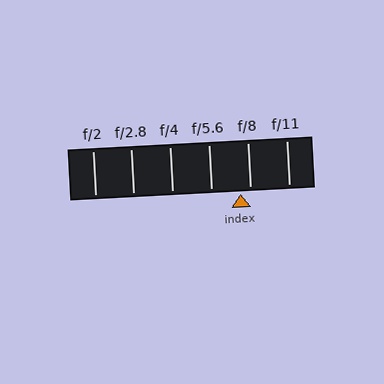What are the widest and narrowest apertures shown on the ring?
The widest aperture shown is f/2 and the narrowest is f/11.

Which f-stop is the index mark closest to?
The index mark is closest to f/8.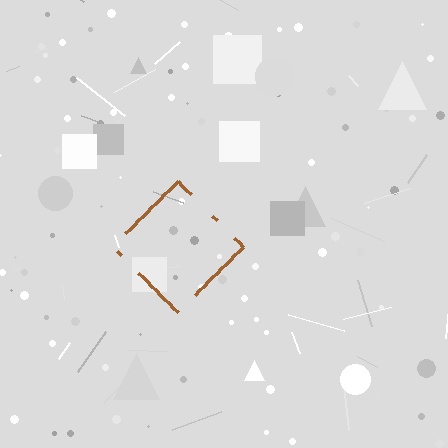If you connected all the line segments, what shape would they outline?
They would outline a diamond.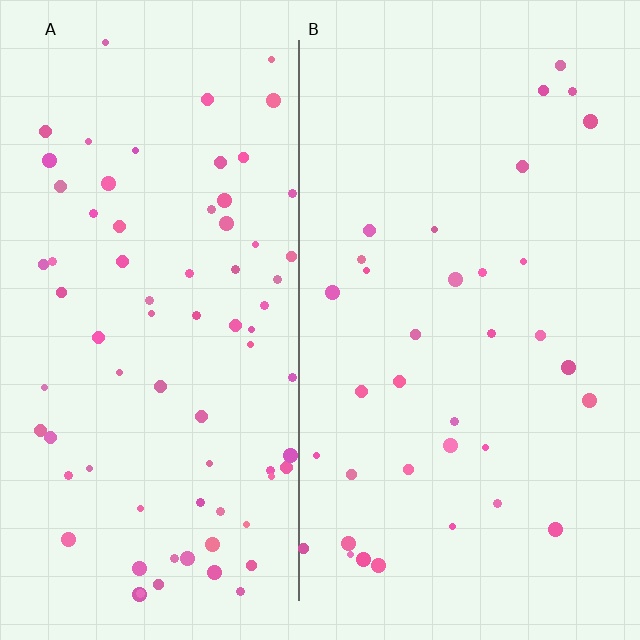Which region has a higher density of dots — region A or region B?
A (the left).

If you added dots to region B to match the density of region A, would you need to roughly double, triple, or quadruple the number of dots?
Approximately double.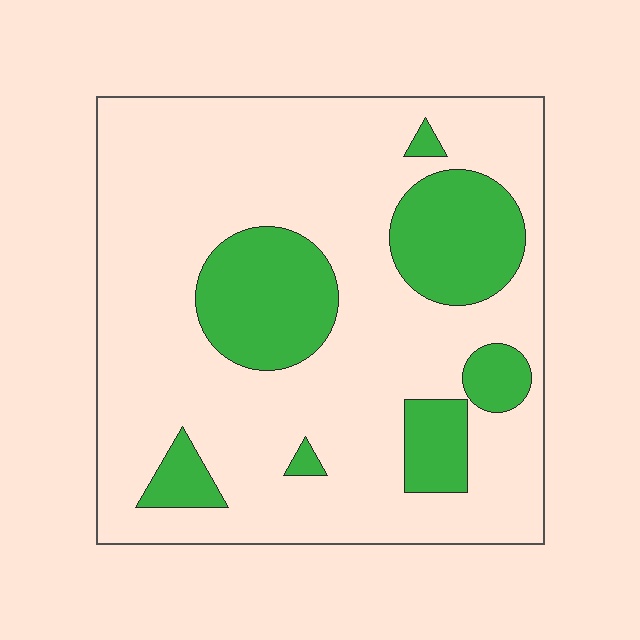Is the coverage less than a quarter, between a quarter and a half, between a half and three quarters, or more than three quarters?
Less than a quarter.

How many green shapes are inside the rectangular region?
7.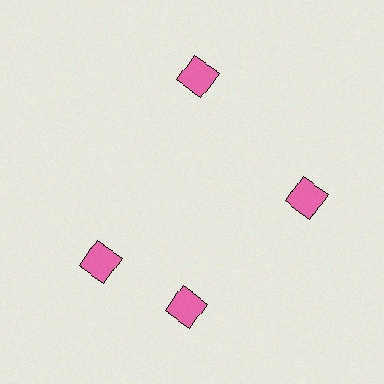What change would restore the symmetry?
The symmetry would be restored by rotating it back into even spacing with its neighbors so that all 4 diamonds sit at equal angles and equal distance from the center.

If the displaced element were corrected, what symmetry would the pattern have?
It would have 4-fold rotational symmetry — the pattern would map onto itself every 90 degrees.